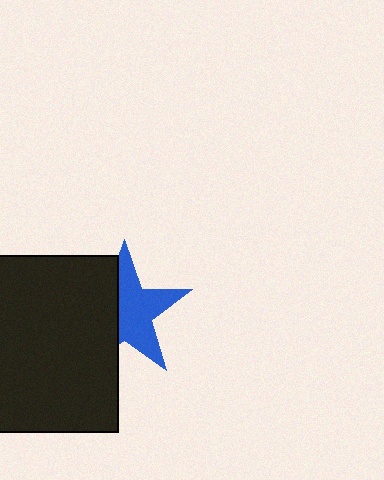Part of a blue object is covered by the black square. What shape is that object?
It is a star.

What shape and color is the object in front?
The object in front is a black square.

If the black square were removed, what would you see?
You would see the complete blue star.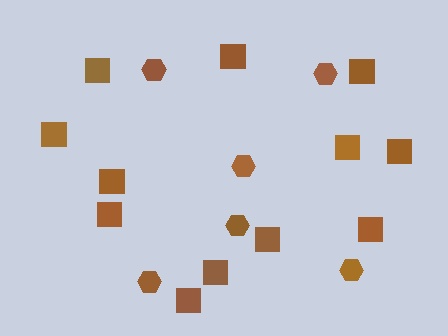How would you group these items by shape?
There are 2 groups: one group of hexagons (6) and one group of squares (12).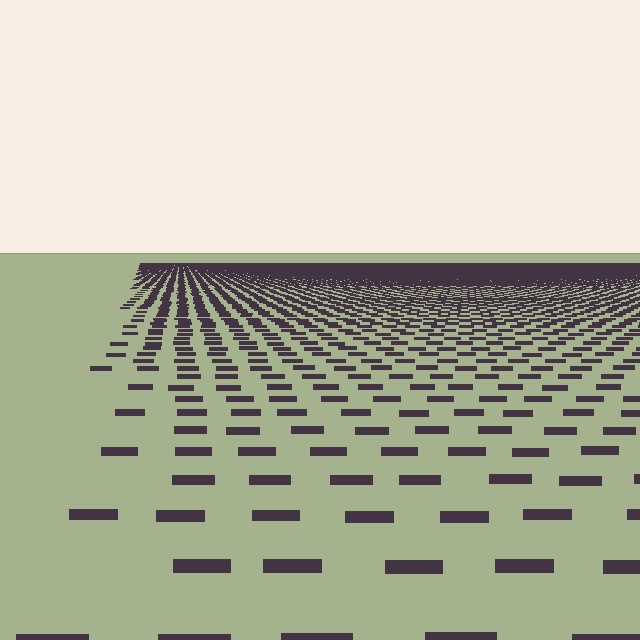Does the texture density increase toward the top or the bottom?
Density increases toward the top.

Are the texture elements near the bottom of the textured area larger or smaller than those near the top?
Larger. Near the bottom, elements are closer to the viewer and appear at a bigger on-screen size.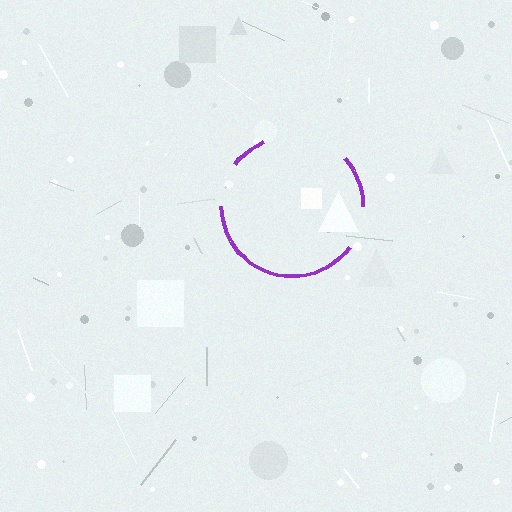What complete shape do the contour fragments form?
The contour fragments form a circle.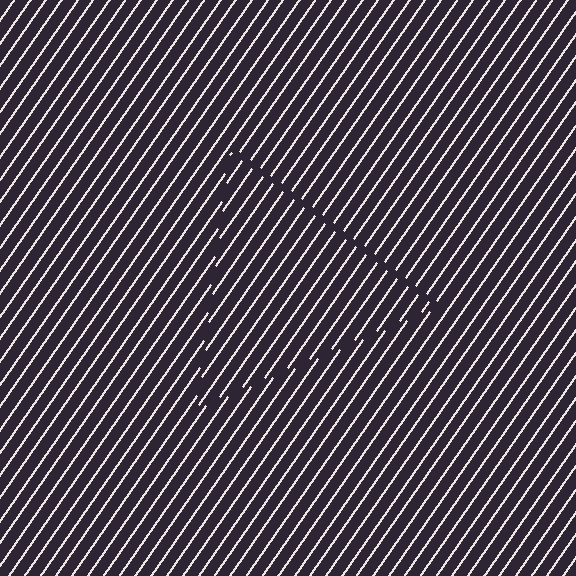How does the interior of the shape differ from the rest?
The interior of the shape contains the same grating, shifted by half a period — the contour is defined by the phase discontinuity where line-ends from the inner and outer gratings abut.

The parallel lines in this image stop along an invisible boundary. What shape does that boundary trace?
An illusory triangle. The interior of the shape contains the same grating, shifted by half a period — the contour is defined by the phase discontinuity where line-ends from the inner and outer gratings abut.